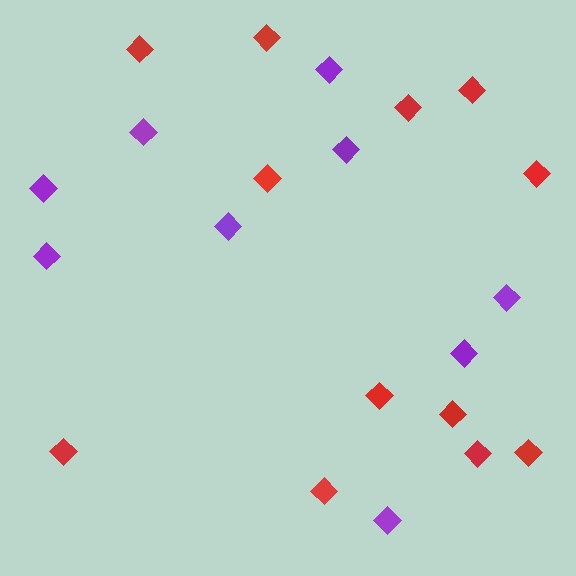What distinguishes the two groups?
There are 2 groups: one group of red diamonds (12) and one group of purple diamonds (9).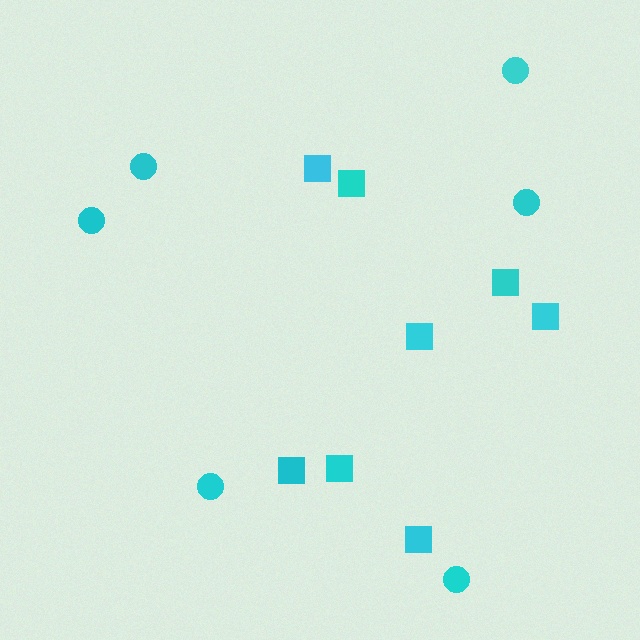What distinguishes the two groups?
There are 2 groups: one group of squares (8) and one group of circles (6).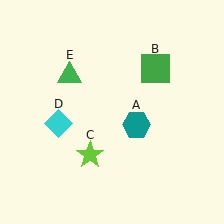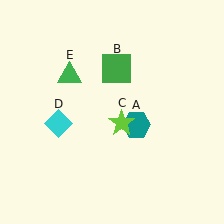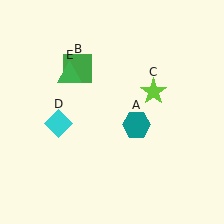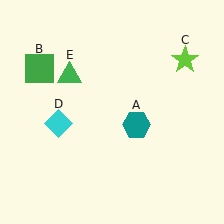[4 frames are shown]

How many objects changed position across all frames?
2 objects changed position: green square (object B), lime star (object C).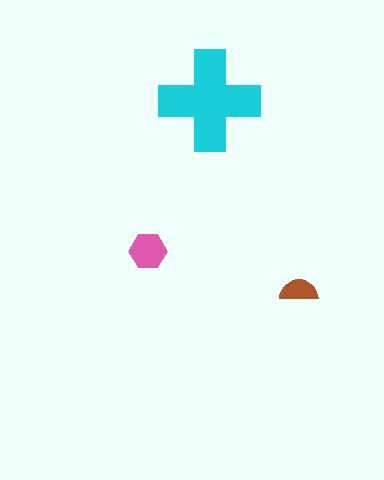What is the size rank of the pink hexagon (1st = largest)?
2nd.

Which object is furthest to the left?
The pink hexagon is leftmost.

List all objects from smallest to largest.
The brown semicircle, the pink hexagon, the cyan cross.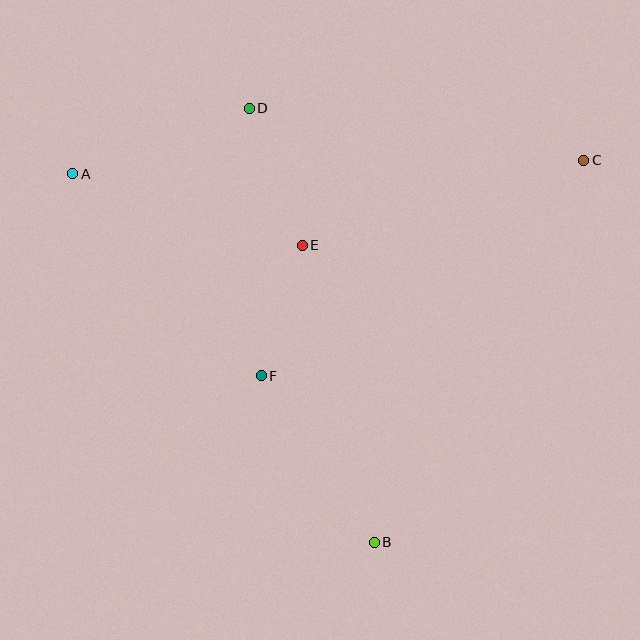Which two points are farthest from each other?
Points A and C are farthest from each other.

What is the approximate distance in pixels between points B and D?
The distance between B and D is approximately 451 pixels.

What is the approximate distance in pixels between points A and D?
The distance between A and D is approximately 188 pixels.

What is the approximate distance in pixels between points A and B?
The distance between A and B is approximately 476 pixels.